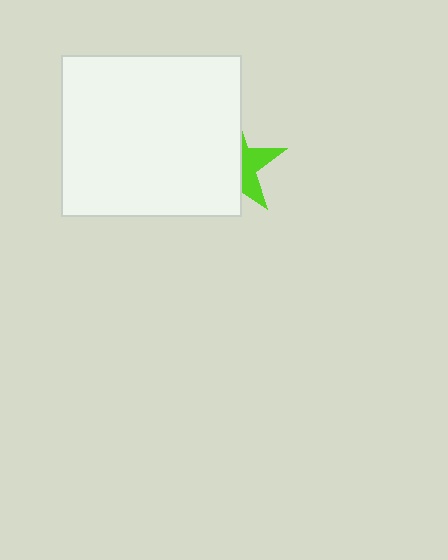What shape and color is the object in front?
The object in front is a white rectangle.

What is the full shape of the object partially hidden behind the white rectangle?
The partially hidden object is a lime star.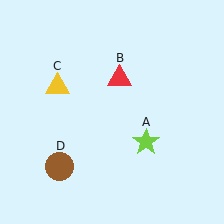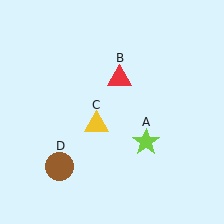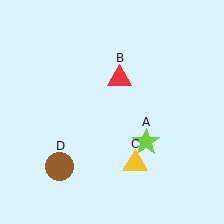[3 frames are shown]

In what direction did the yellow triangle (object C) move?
The yellow triangle (object C) moved down and to the right.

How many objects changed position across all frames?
1 object changed position: yellow triangle (object C).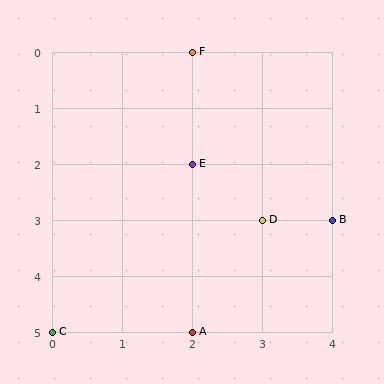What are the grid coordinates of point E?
Point E is at grid coordinates (2, 2).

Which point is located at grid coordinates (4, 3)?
Point B is at (4, 3).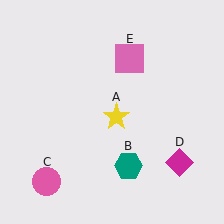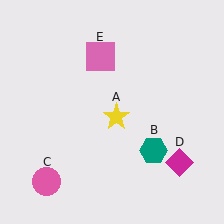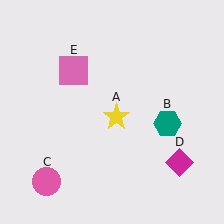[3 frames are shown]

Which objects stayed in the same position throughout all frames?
Yellow star (object A) and pink circle (object C) and magenta diamond (object D) remained stationary.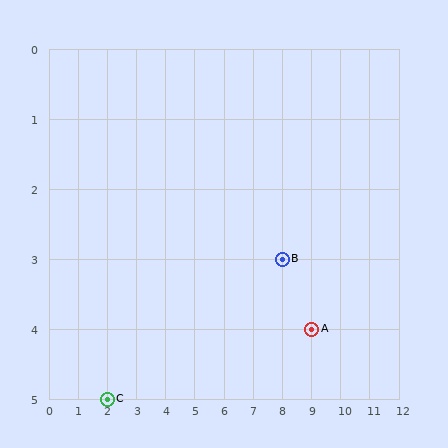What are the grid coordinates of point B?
Point B is at grid coordinates (8, 3).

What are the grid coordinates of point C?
Point C is at grid coordinates (2, 5).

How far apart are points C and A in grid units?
Points C and A are 7 columns and 1 row apart (about 7.1 grid units diagonally).